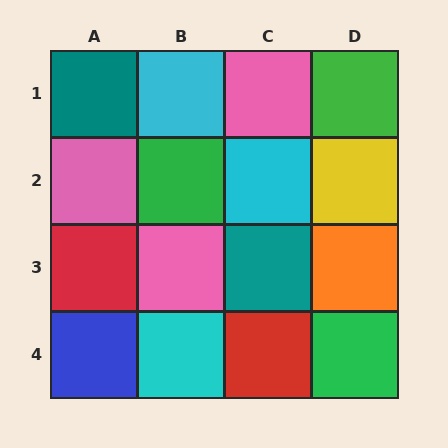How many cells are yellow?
1 cell is yellow.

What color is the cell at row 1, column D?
Green.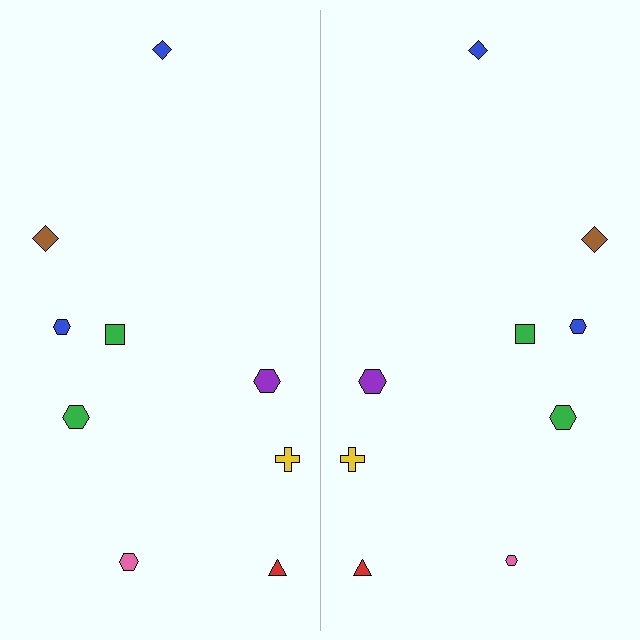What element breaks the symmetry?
The pink hexagon on the right side has a different size than its mirror counterpart.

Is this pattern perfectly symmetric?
No, the pattern is not perfectly symmetric. The pink hexagon on the right side has a different size than its mirror counterpart.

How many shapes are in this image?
There are 18 shapes in this image.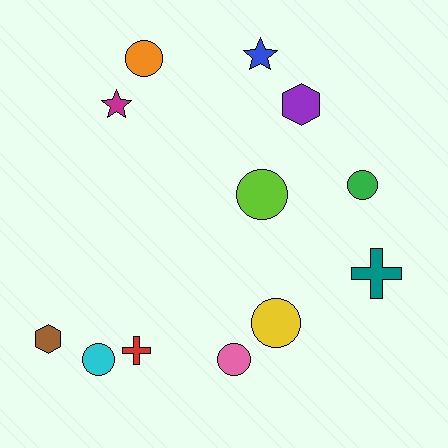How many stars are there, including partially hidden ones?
There are 2 stars.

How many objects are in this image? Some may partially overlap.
There are 12 objects.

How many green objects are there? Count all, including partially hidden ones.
There is 1 green object.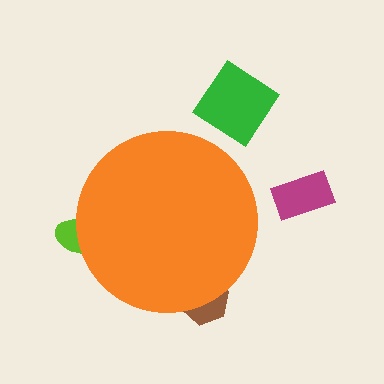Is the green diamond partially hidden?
No, the green diamond is fully visible.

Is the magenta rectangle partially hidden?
No, the magenta rectangle is fully visible.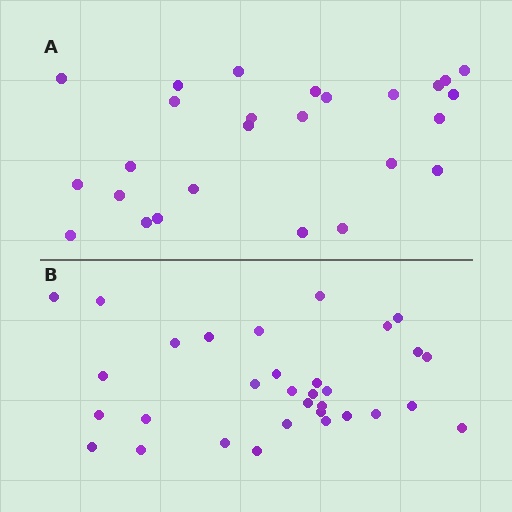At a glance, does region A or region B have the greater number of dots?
Region B (the bottom region) has more dots.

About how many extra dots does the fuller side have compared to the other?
Region B has about 6 more dots than region A.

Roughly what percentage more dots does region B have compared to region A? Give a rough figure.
About 25% more.